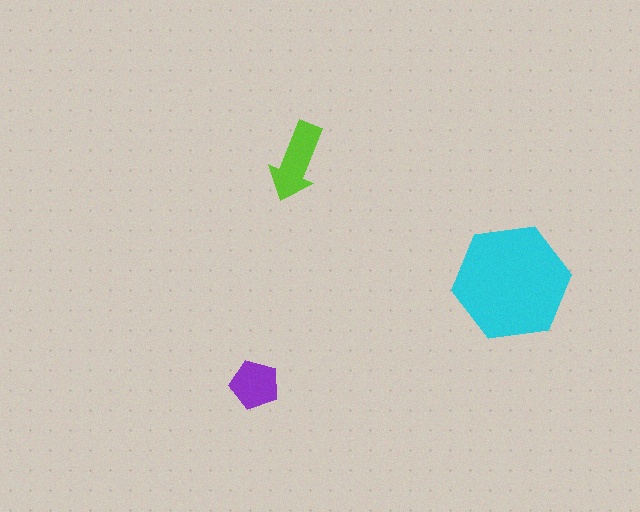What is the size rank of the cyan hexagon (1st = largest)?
1st.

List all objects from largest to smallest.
The cyan hexagon, the lime arrow, the purple pentagon.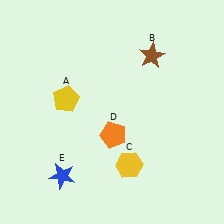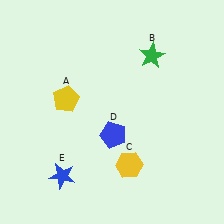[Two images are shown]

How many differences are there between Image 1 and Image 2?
There are 2 differences between the two images.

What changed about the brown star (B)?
In Image 1, B is brown. In Image 2, it changed to green.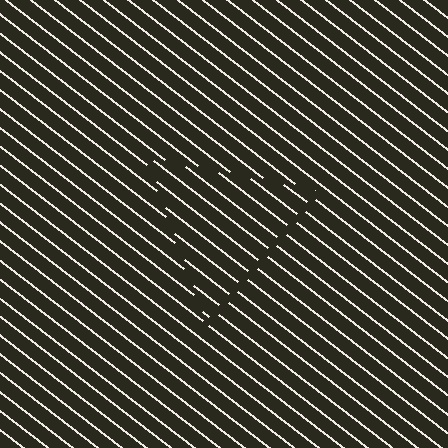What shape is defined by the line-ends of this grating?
An illusory triangle. The interior of the shape contains the same grating, shifted by half a period — the contour is defined by the phase discontinuity where line-ends from the inner and outer gratings abut.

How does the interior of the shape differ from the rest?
The interior of the shape contains the same grating, shifted by half a period — the contour is defined by the phase discontinuity where line-ends from the inner and outer gratings abut.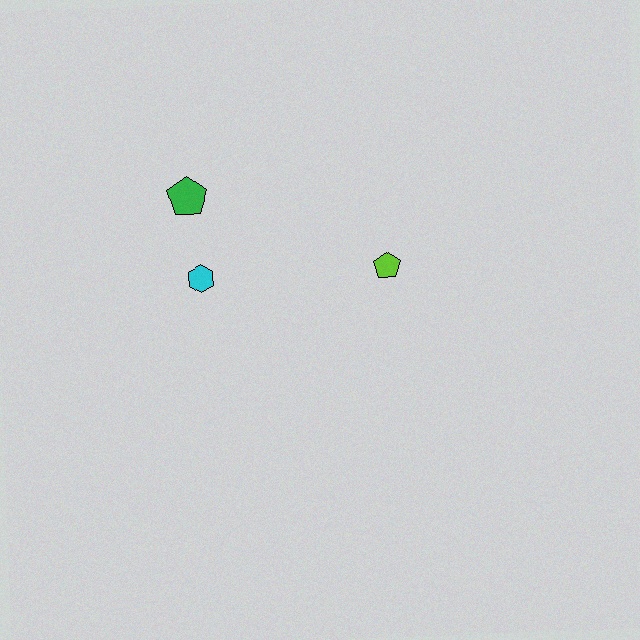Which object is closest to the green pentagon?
The cyan hexagon is closest to the green pentagon.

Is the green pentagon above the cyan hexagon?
Yes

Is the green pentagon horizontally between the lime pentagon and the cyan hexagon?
No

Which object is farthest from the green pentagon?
The lime pentagon is farthest from the green pentagon.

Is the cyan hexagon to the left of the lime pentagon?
Yes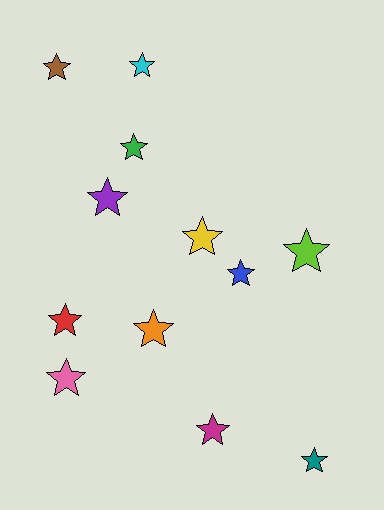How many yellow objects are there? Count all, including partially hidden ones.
There is 1 yellow object.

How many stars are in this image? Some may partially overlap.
There are 12 stars.